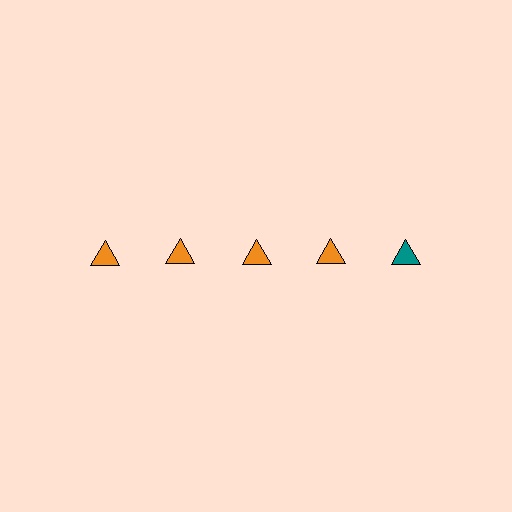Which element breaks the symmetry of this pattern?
The teal triangle in the top row, rightmost column breaks the symmetry. All other shapes are orange triangles.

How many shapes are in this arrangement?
There are 5 shapes arranged in a grid pattern.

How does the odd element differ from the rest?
It has a different color: teal instead of orange.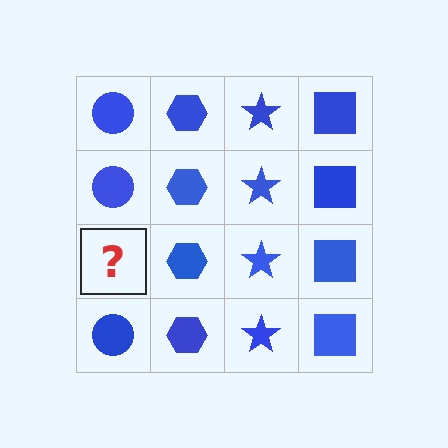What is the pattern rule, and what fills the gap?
The rule is that each column has a consistent shape. The gap should be filled with a blue circle.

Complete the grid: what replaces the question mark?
The question mark should be replaced with a blue circle.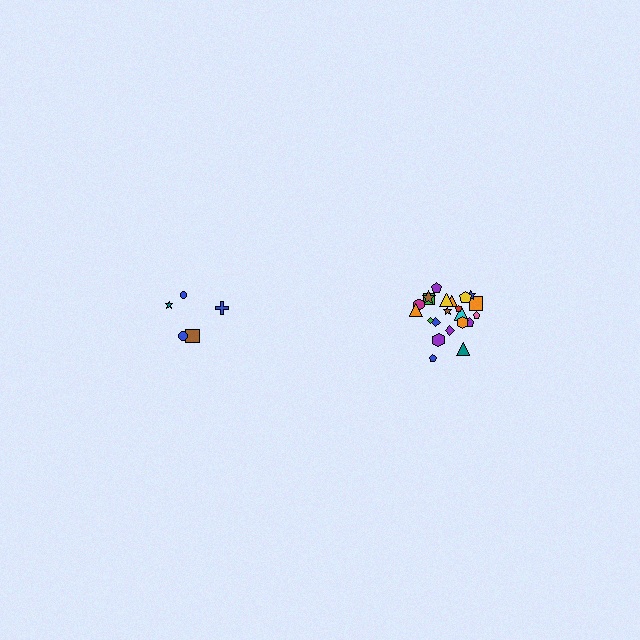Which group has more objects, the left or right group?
The right group.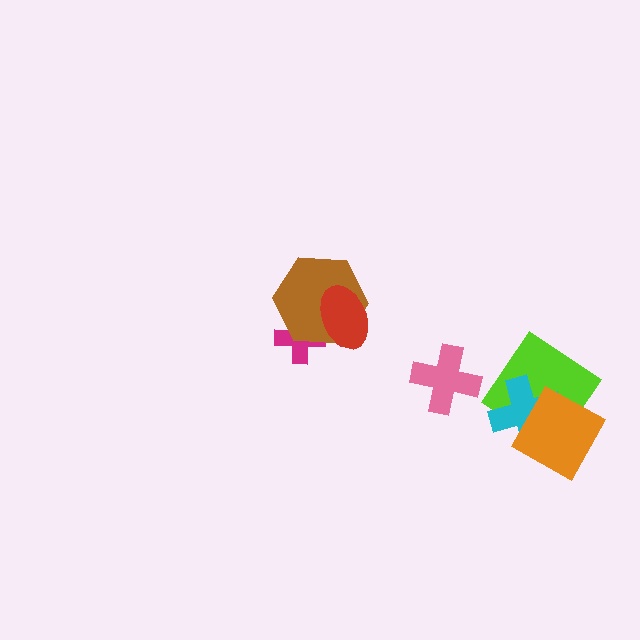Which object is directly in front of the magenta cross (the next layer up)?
The brown hexagon is directly in front of the magenta cross.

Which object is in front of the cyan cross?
The orange square is in front of the cyan cross.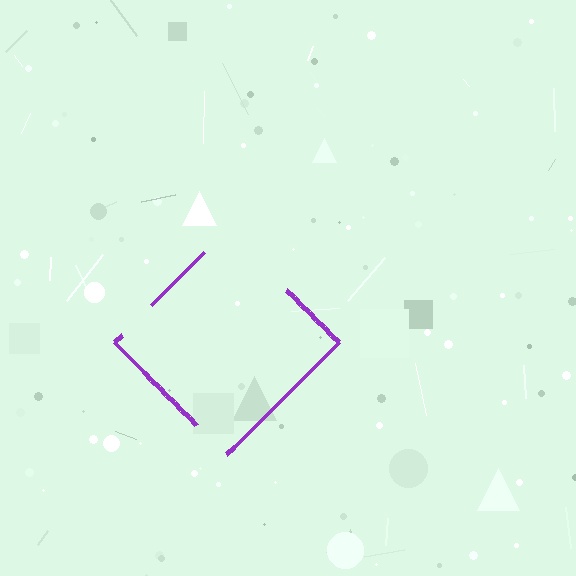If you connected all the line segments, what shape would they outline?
They would outline a diamond.